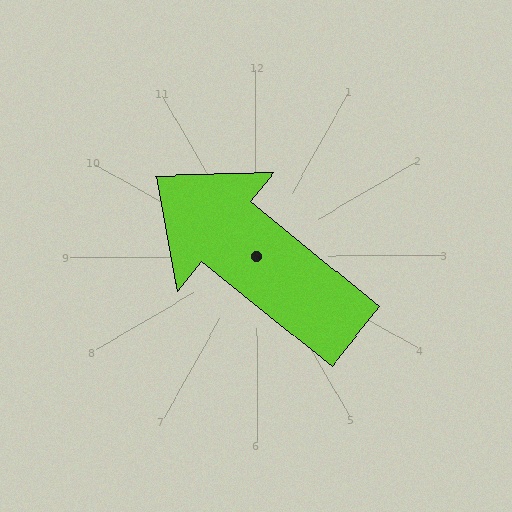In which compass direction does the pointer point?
Northwest.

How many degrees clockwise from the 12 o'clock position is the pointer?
Approximately 309 degrees.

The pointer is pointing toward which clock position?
Roughly 10 o'clock.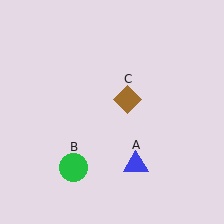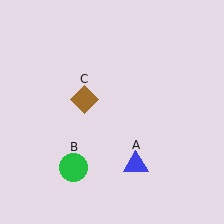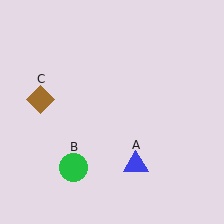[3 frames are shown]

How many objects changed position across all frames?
1 object changed position: brown diamond (object C).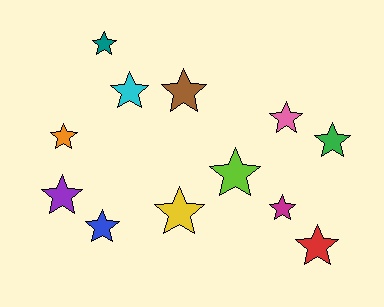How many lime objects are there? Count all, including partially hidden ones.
There is 1 lime object.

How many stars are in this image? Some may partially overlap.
There are 12 stars.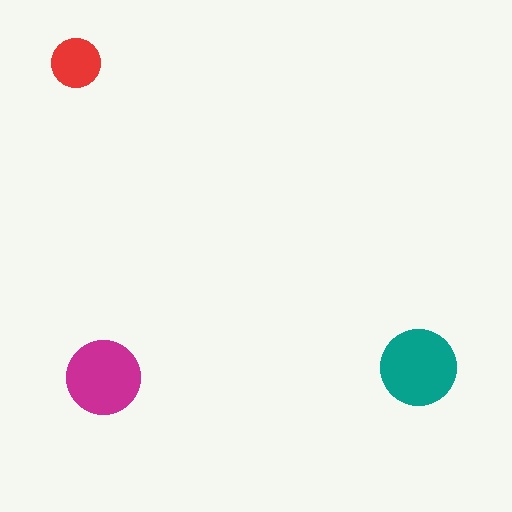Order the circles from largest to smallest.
the teal one, the magenta one, the red one.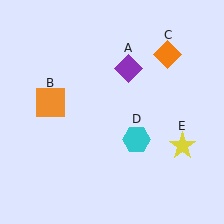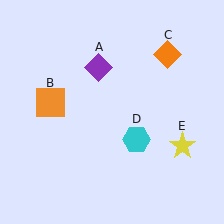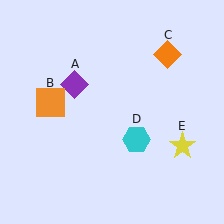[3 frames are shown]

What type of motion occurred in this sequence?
The purple diamond (object A) rotated counterclockwise around the center of the scene.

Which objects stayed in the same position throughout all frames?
Orange square (object B) and orange diamond (object C) and cyan hexagon (object D) and yellow star (object E) remained stationary.